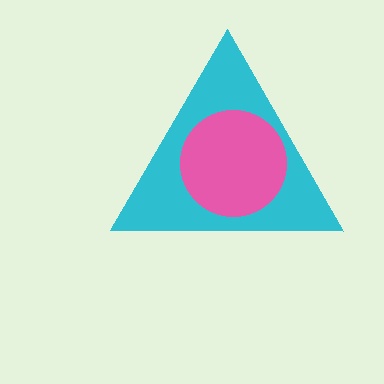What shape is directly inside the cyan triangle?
The pink circle.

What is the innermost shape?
The pink circle.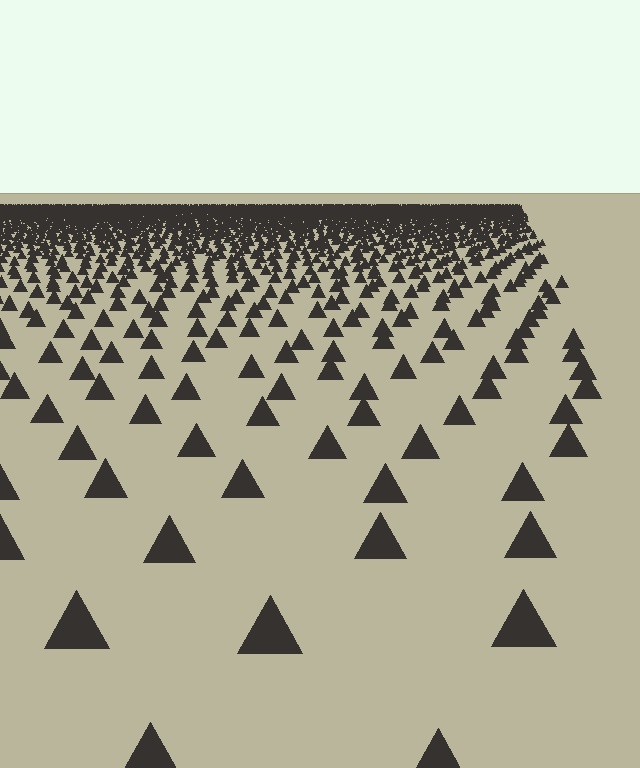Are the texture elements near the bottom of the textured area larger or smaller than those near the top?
Larger. Near the bottom, elements are closer to the viewer and appear at a bigger on-screen size.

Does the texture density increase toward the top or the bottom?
Density increases toward the top.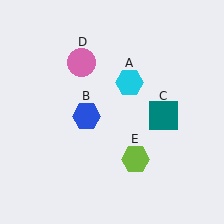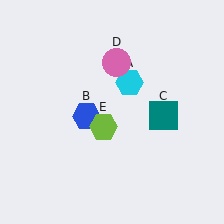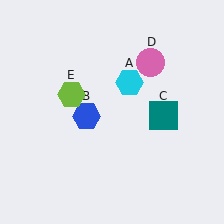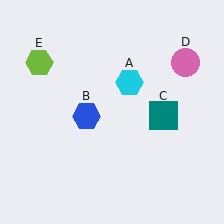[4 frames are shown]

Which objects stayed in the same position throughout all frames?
Cyan hexagon (object A) and blue hexagon (object B) and teal square (object C) remained stationary.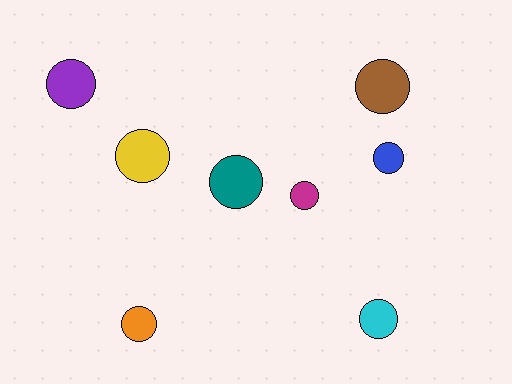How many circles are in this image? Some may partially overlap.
There are 8 circles.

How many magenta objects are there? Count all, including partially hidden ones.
There is 1 magenta object.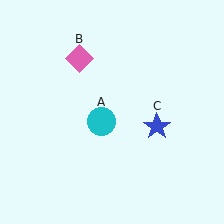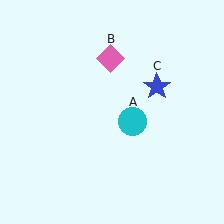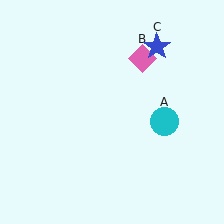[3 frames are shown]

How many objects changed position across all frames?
3 objects changed position: cyan circle (object A), pink diamond (object B), blue star (object C).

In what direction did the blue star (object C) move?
The blue star (object C) moved up.